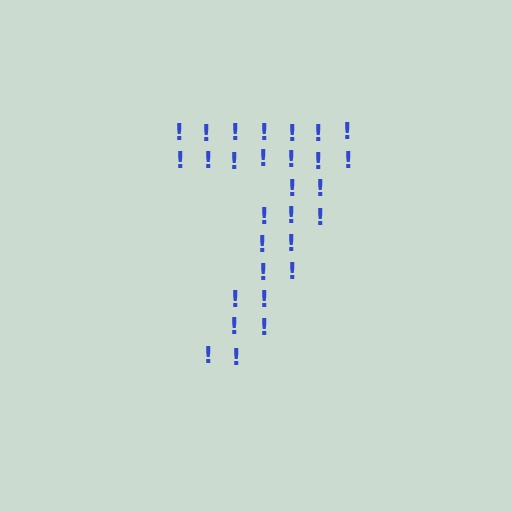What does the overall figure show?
The overall figure shows the digit 7.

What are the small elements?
The small elements are exclamation marks.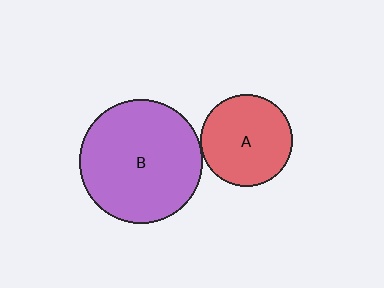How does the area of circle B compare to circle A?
Approximately 1.8 times.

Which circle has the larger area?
Circle B (purple).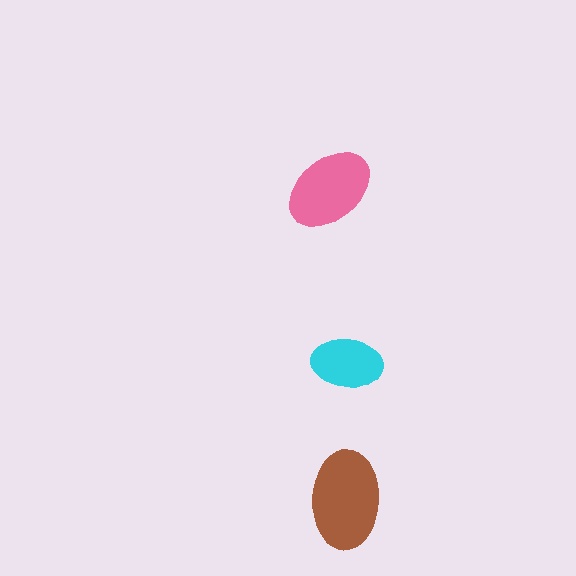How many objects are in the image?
There are 3 objects in the image.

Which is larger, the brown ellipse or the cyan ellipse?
The brown one.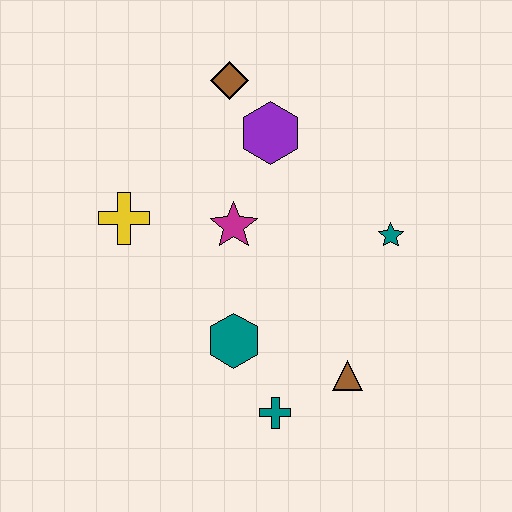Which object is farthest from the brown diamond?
The teal cross is farthest from the brown diamond.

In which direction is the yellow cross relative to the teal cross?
The yellow cross is above the teal cross.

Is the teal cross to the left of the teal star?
Yes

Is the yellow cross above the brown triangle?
Yes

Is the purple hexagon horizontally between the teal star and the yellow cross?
Yes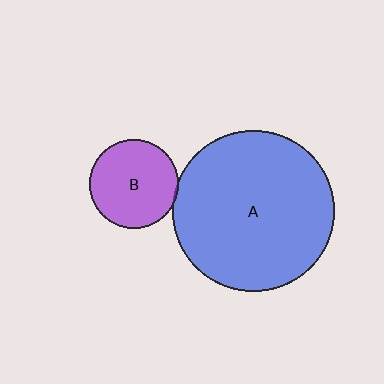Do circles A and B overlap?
Yes.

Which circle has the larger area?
Circle A (blue).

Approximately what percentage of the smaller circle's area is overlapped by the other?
Approximately 5%.